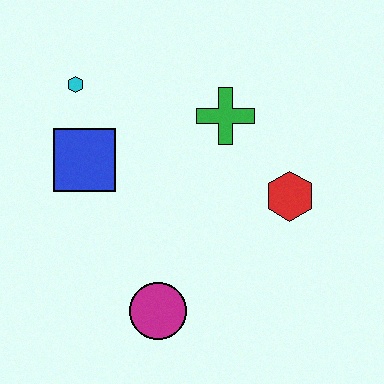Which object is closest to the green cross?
The red hexagon is closest to the green cross.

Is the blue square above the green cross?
No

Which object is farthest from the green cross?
The magenta circle is farthest from the green cross.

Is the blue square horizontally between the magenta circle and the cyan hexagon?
Yes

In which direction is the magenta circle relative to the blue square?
The magenta circle is below the blue square.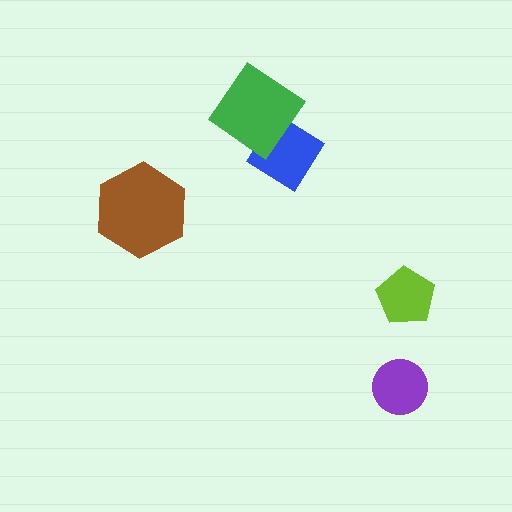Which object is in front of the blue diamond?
The green diamond is in front of the blue diamond.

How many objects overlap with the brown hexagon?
0 objects overlap with the brown hexagon.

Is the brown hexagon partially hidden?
No, no other shape covers it.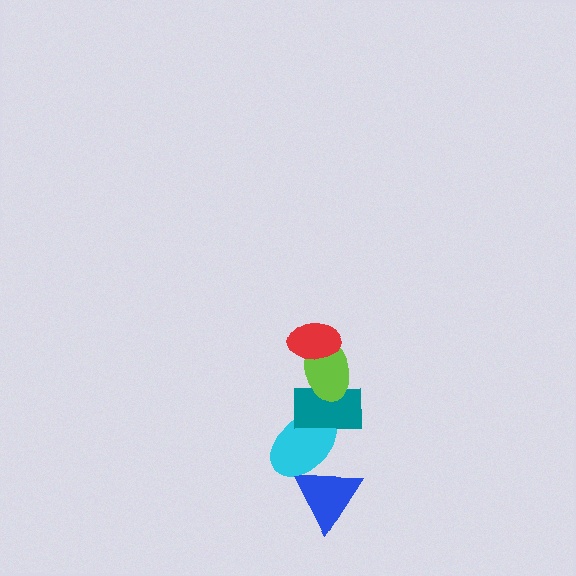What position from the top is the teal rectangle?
The teal rectangle is 3rd from the top.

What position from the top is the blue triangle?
The blue triangle is 5th from the top.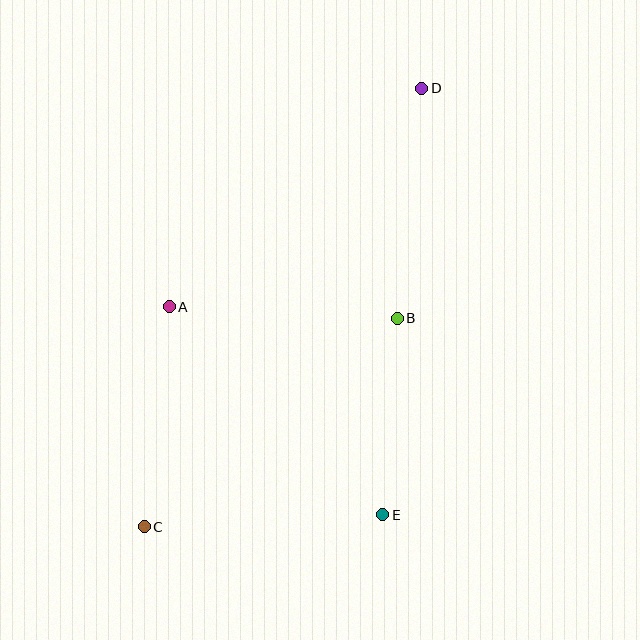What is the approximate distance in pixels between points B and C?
The distance between B and C is approximately 328 pixels.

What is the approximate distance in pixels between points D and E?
The distance between D and E is approximately 429 pixels.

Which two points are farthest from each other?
Points C and D are farthest from each other.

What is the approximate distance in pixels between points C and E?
The distance between C and E is approximately 239 pixels.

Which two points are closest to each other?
Points B and E are closest to each other.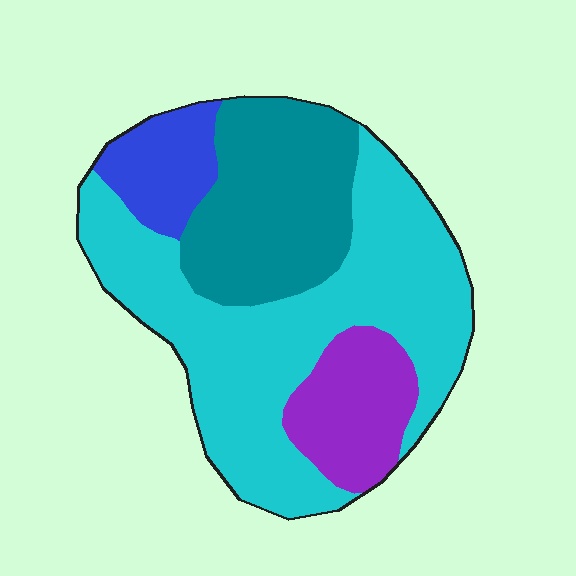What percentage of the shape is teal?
Teal takes up about one quarter (1/4) of the shape.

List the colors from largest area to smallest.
From largest to smallest: cyan, teal, purple, blue.